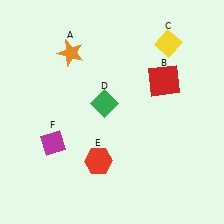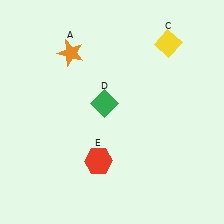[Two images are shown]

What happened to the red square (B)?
The red square (B) was removed in Image 2. It was in the top-right area of Image 1.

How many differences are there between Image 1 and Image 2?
There are 2 differences between the two images.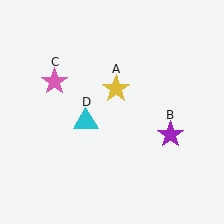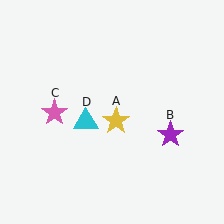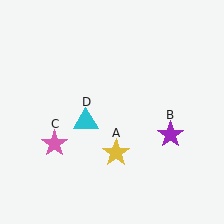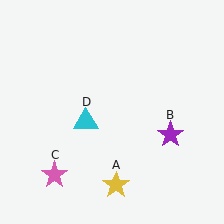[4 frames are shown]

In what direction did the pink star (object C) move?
The pink star (object C) moved down.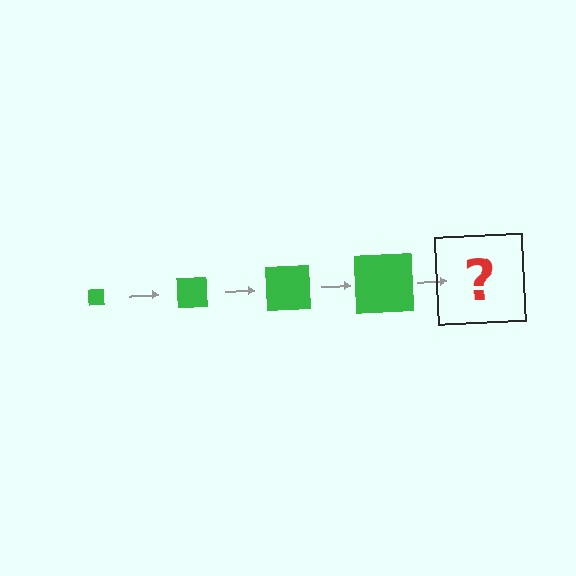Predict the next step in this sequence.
The next step is a green square, larger than the previous one.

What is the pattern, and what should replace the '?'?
The pattern is that the square gets progressively larger each step. The '?' should be a green square, larger than the previous one.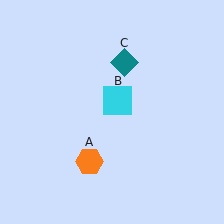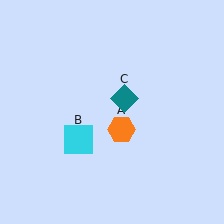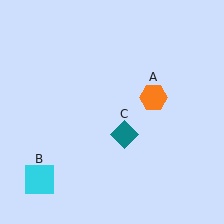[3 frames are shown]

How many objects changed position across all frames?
3 objects changed position: orange hexagon (object A), cyan square (object B), teal diamond (object C).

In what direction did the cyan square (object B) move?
The cyan square (object B) moved down and to the left.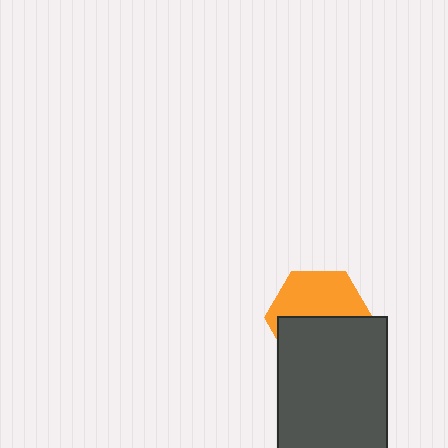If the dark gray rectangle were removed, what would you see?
You would see the complete orange hexagon.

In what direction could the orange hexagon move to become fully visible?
The orange hexagon could move up. That would shift it out from behind the dark gray rectangle entirely.